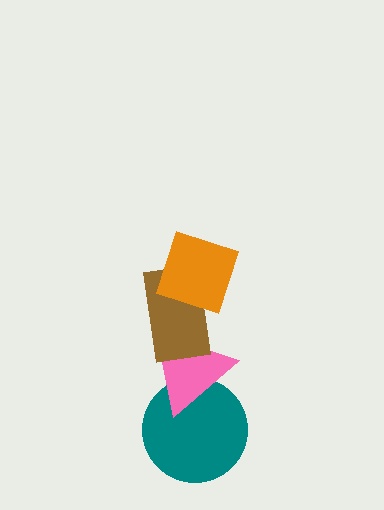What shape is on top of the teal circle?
The pink triangle is on top of the teal circle.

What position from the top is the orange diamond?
The orange diamond is 1st from the top.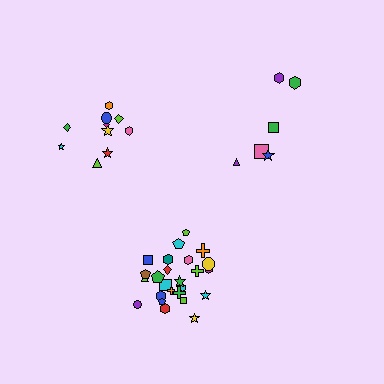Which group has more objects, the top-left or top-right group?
The top-left group.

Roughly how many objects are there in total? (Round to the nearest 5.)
Roughly 40 objects in total.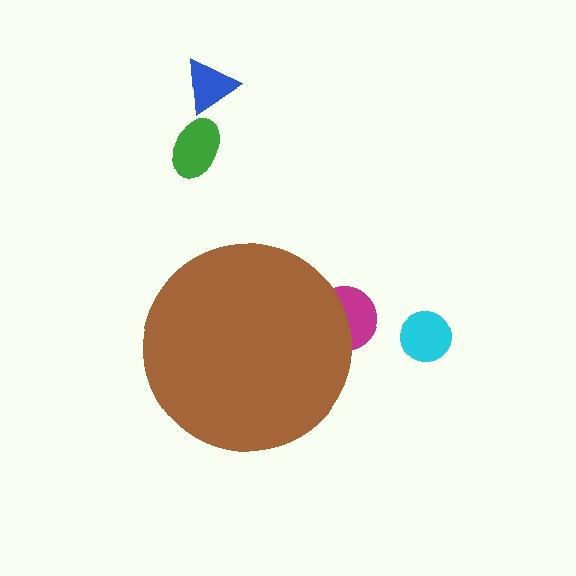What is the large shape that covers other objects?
A brown circle.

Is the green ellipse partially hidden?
No, the green ellipse is fully visible.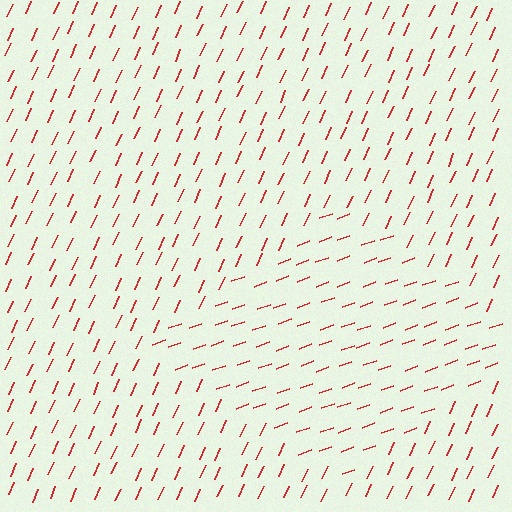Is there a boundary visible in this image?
Yes, there is a texture boundary formed by a change in line orientation.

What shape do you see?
I see a diamond.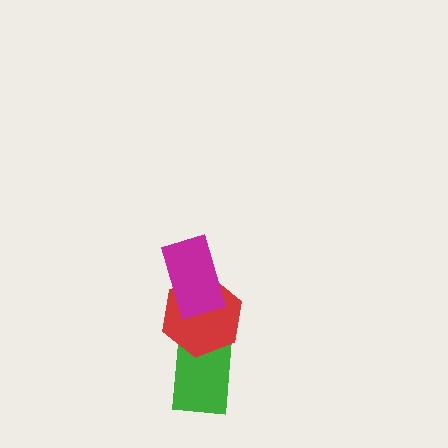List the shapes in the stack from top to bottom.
From top to bottom: the magenta rectangle, the red hexagon, the green rectangle.